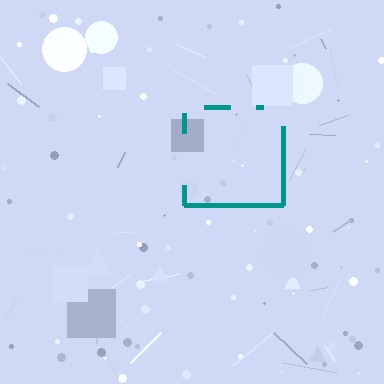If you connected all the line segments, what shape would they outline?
They would outline a square.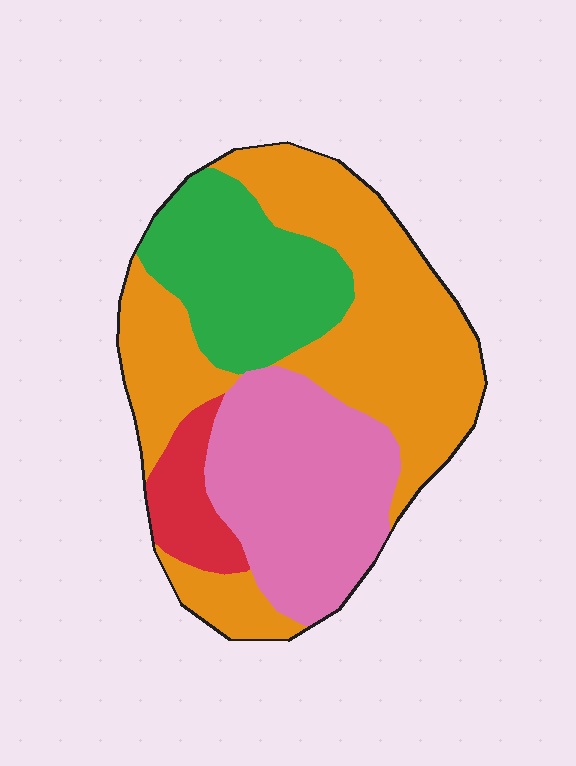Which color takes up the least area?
Red, at roughly 5%.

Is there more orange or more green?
Orange.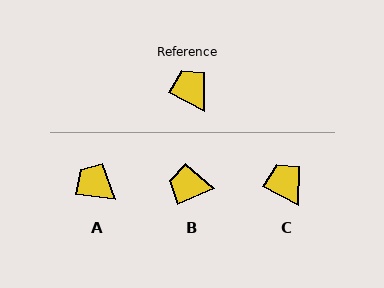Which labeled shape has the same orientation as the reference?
C.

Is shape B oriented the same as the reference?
No, it is off by about 52 degrees.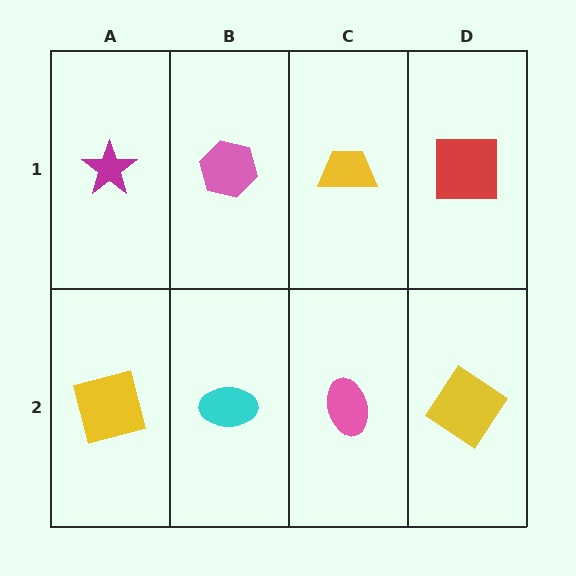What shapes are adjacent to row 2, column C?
A yellow trapezoid (row 1, column C), a cyan ellipse (row 2, column B), a yellow diamond (row 2, column D).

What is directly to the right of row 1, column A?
A pink hexagon.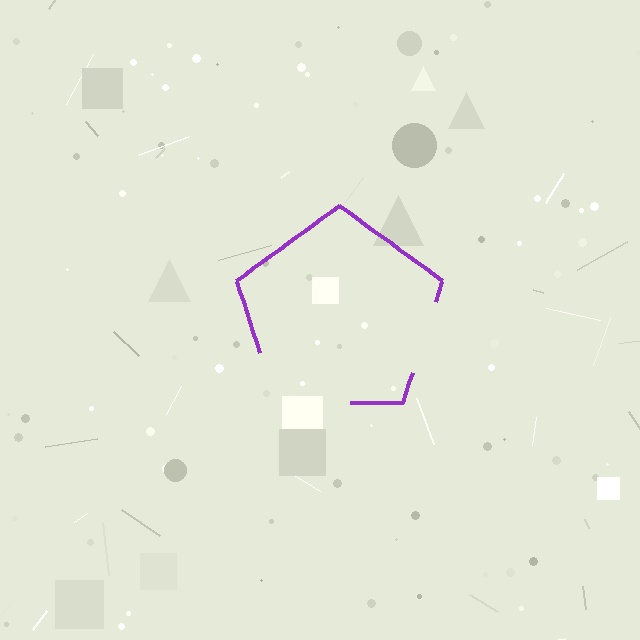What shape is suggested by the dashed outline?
The dashed outline suggests a pentagon.